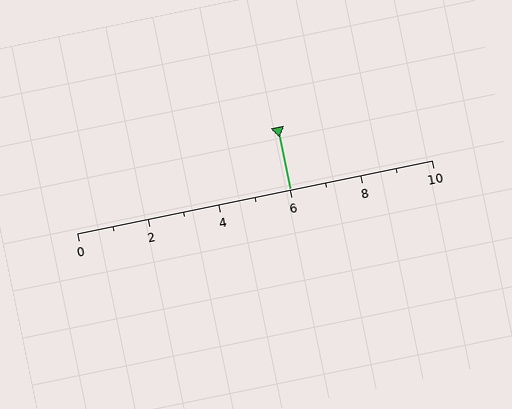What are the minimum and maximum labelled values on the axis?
The axis runs from 0 to 10.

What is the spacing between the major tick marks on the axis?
The major ticks are spaced 2 apart.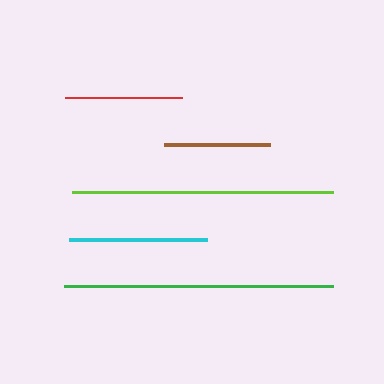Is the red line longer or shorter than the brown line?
The red line is longer than the brown line.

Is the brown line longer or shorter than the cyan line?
The cyan line is longer than the brown line.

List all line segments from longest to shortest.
From longest to shortest: green, lime, cyan, red, brown.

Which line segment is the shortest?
The brown line is the shortest at approximately 106 pixels.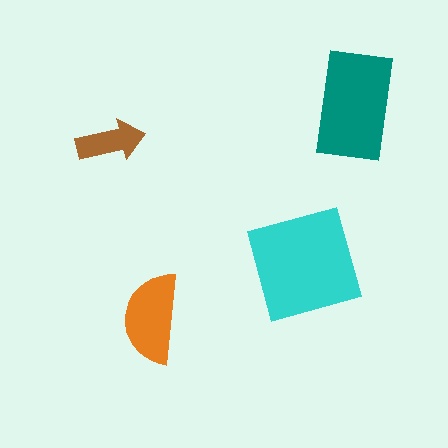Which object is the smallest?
The brown arrow.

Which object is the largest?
The cyan square.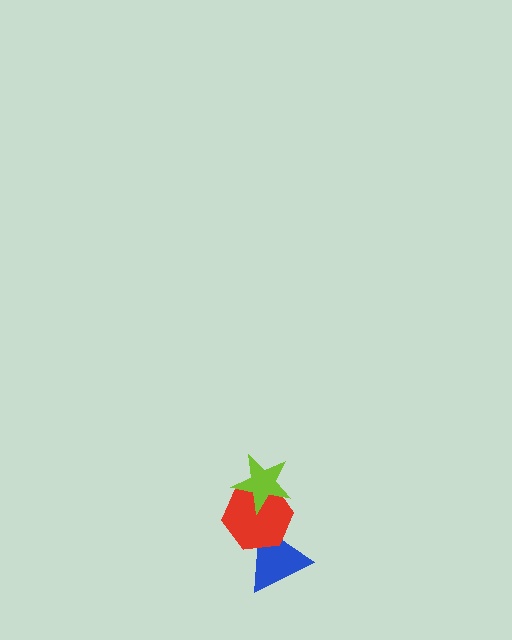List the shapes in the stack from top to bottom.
From top to bottom: the lime star, the red hexagon, the blue triangle.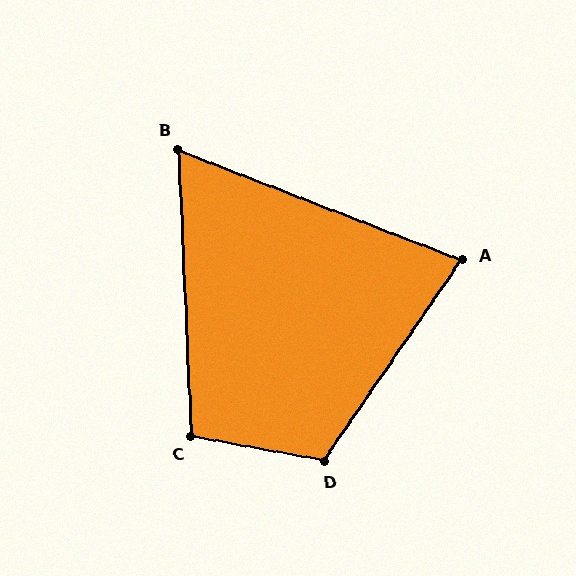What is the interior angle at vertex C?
Approximately 103 degrees (obtuse).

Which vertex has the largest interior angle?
D, at approximately 114 degrees.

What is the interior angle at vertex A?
Approximately 77 degrees (acute).